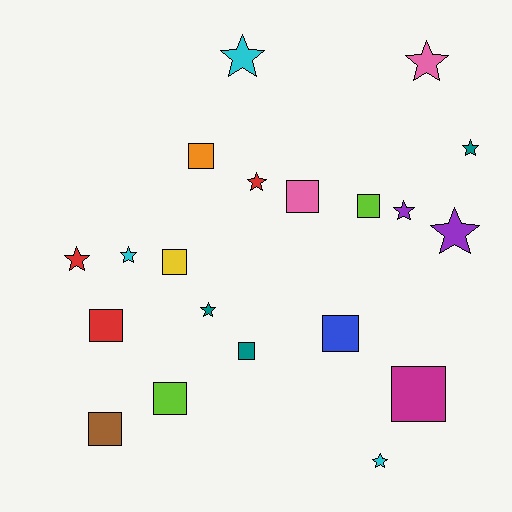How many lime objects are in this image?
There are 2 lime objects.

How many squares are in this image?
There are 10 squares.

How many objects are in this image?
There are 20 objects.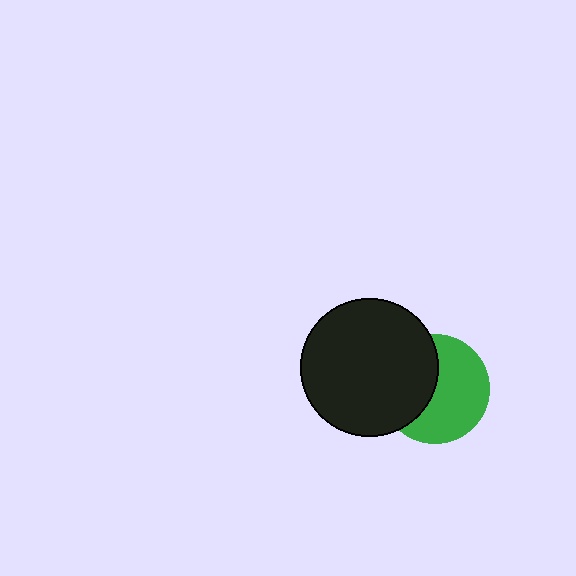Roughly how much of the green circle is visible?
About half of it is visible (roughly 58%).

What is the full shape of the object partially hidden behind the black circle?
The partially hidden object is a green circle.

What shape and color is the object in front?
The object in front is a black circle.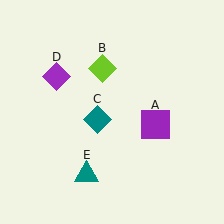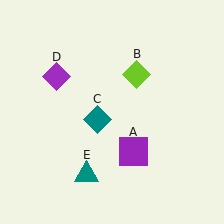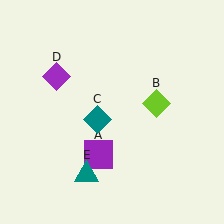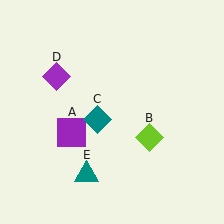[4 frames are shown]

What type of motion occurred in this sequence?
The purple square (object A), lime diamond (object B) rotated clockwise around the center of the scene.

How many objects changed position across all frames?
2 objects changed position: purple square (object A), lime diamond (object B).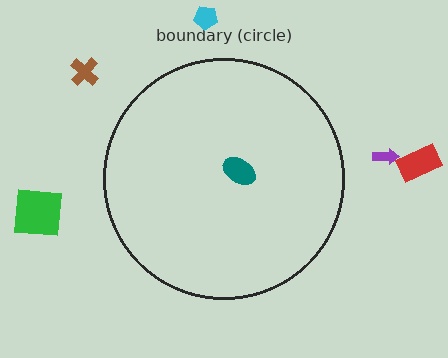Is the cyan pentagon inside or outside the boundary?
Outside.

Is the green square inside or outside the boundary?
Outside.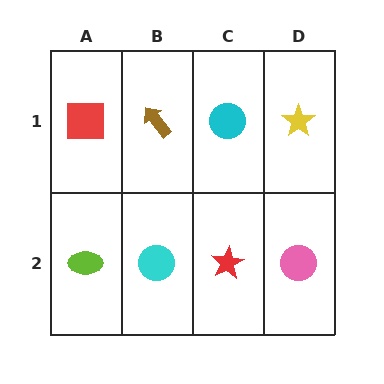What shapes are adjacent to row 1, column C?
A red star (row 2, column C), a brown arrow (row 1, column B), a yellow star (row 1, column D).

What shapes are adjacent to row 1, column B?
A cyan circle (row 2, column B), a red square (row 1, column A), a cyan circle (row 1, column C).